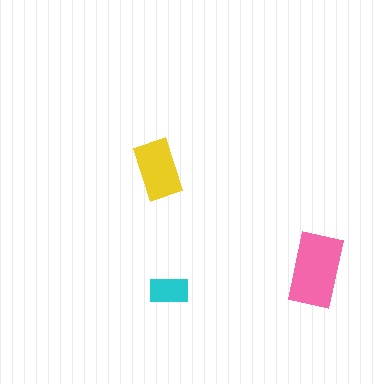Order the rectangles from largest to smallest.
the pink one, the yellow one, the cyan one.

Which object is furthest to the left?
The yellow rectangle is leftmost.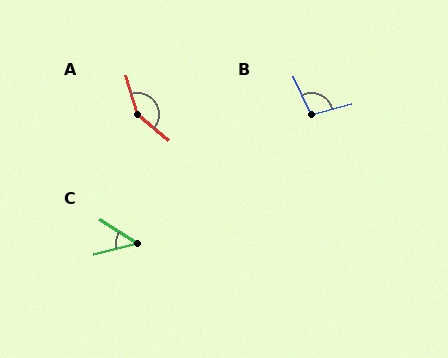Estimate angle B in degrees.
Approximately 100 degrees.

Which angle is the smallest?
C, at approximately 46 degrees.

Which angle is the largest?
A, at approximately 147 degrees.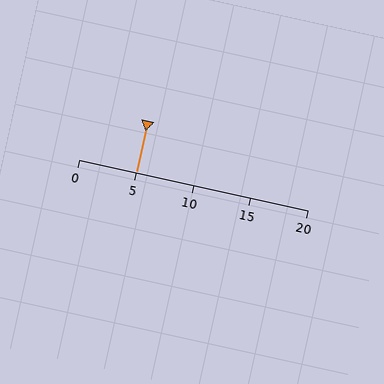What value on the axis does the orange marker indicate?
The marker indicates approximately 5.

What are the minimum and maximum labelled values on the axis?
The axis runs from 0 to 20.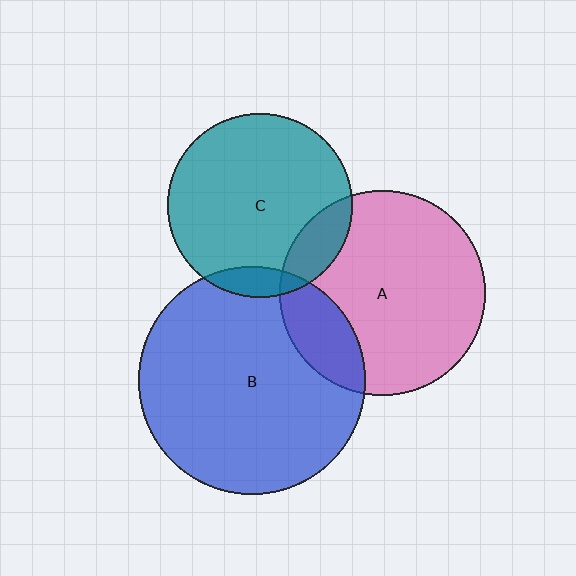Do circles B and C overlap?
Yes.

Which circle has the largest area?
Circle B (blue).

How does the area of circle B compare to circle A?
Approximately 1.2 times.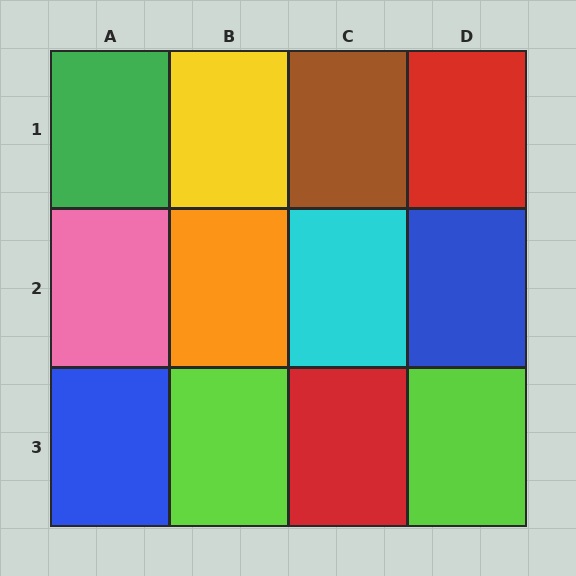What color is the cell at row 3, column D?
Lime.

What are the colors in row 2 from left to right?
Pink, orange, cyan, blue.